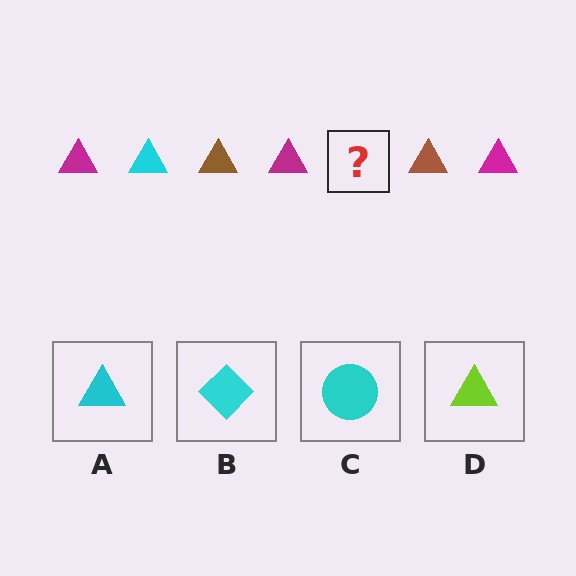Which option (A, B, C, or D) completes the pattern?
A.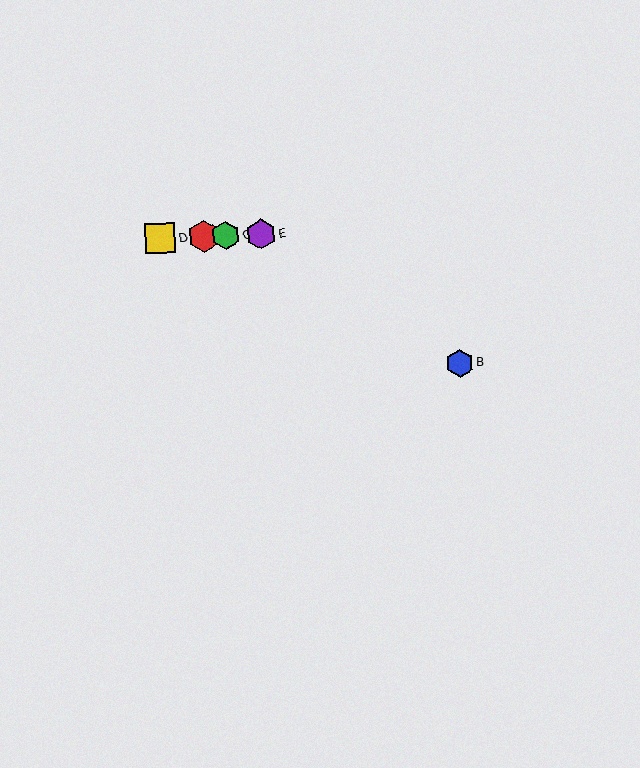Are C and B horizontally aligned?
No, C is at y≈236 and B is at y≈363.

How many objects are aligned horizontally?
4 objects (A, C, D, E) are aligned horizontally.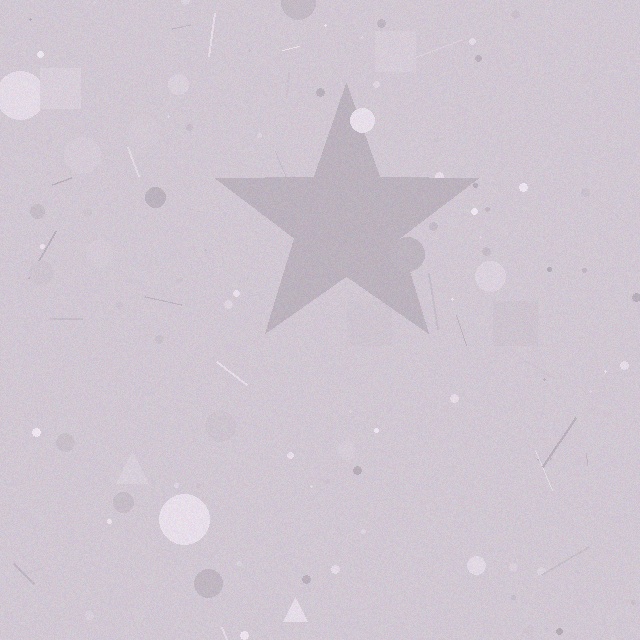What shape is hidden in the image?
A star is hidden in the image.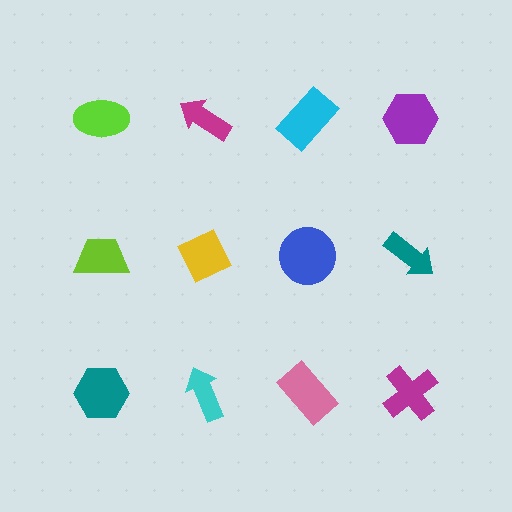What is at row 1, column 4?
A purple hexagon.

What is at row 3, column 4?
A magenta cross.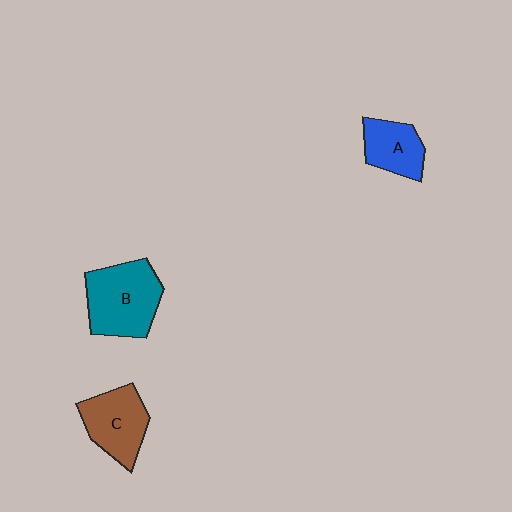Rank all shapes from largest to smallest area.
From largest to smallest: B (teal), C (brown), A (blue).